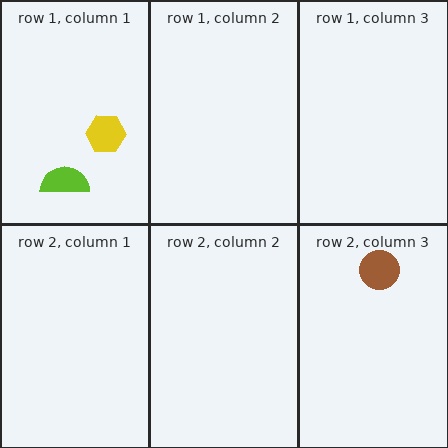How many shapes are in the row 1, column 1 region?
2.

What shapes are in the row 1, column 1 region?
The yellow hexagon, the lime semicircle.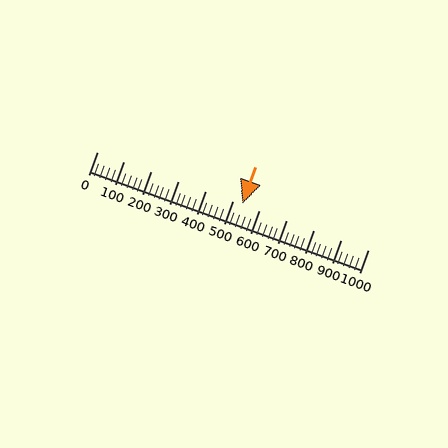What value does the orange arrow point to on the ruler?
The orange arrow points to approximately 535.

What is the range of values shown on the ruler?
The ruler shows values from 0 to 1000.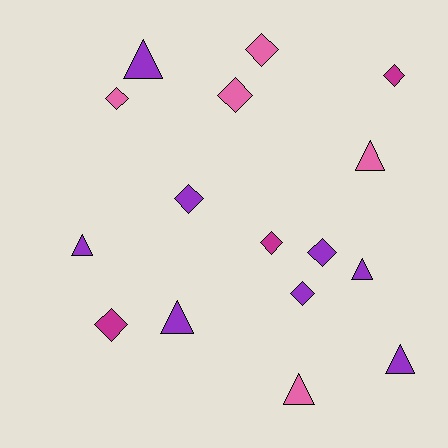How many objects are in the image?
There are 16 objects.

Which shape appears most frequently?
Diamond, with 9 objects.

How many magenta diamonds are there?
There are 3 magenta diamonds.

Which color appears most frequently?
Purple, with 8 objects.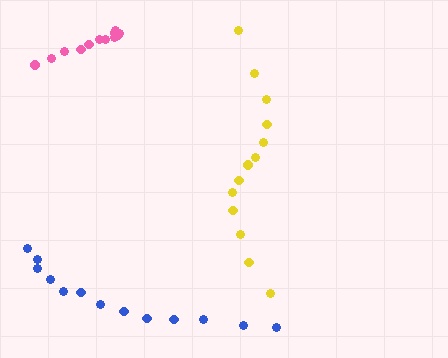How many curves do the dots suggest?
There are 3 distinct paths.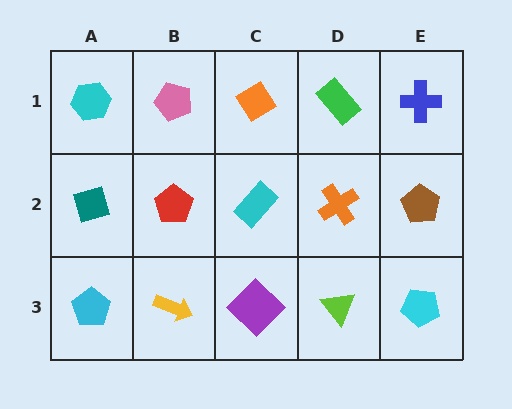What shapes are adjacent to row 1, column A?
A teal diamond (row 2, column A), a pink pentagon (row 1, column B).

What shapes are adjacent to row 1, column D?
An orange cross (row 2, column D), an orange diamond (row 1, column C), a blue cross (row 1, column E).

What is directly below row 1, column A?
A teal diamond.